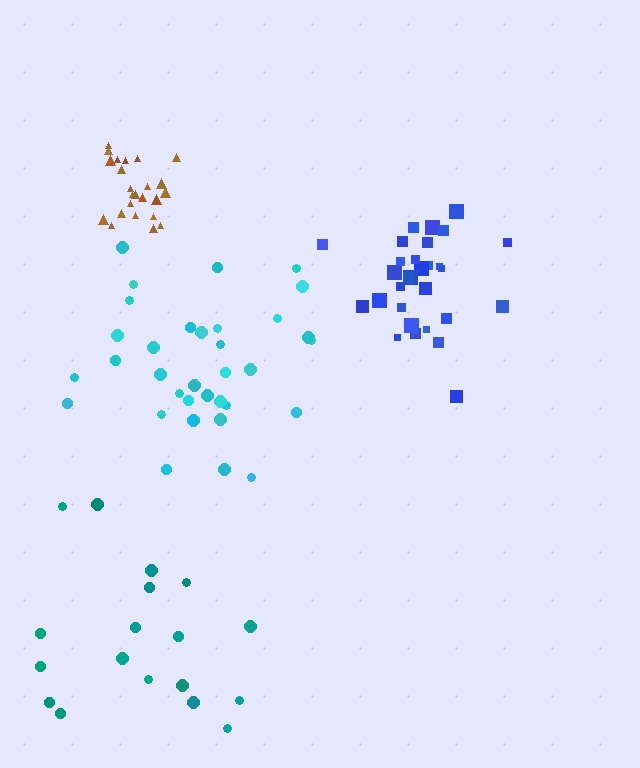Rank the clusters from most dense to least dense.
brown, blue, cyan, teal.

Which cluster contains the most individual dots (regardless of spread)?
Cyan (34).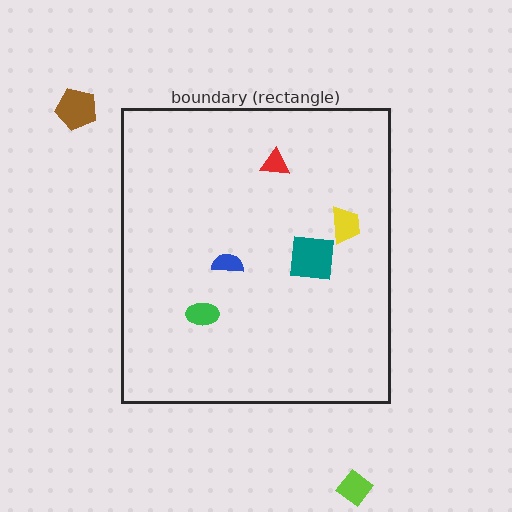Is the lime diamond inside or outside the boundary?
Outside.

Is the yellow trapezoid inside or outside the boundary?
Inside.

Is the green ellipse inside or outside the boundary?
Inside.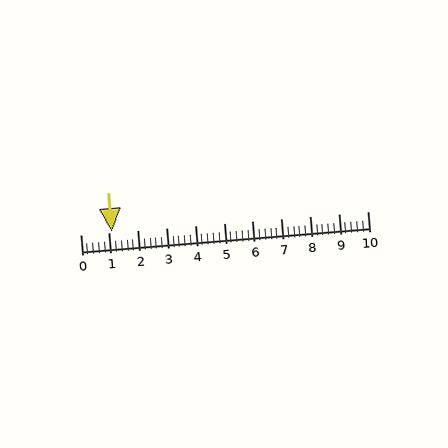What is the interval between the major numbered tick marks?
The major tick marks are spaced 1 units apart.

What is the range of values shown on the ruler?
The ruler shows values from 0 to 10.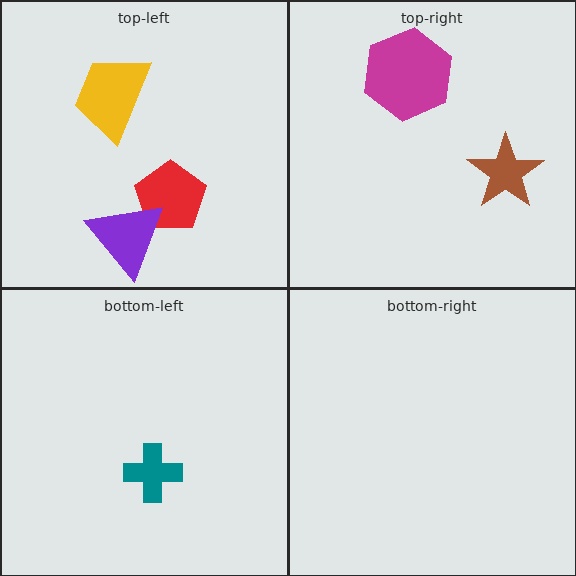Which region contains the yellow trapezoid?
The top-left region.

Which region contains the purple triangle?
The top-left region.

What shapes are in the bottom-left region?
The teal cross.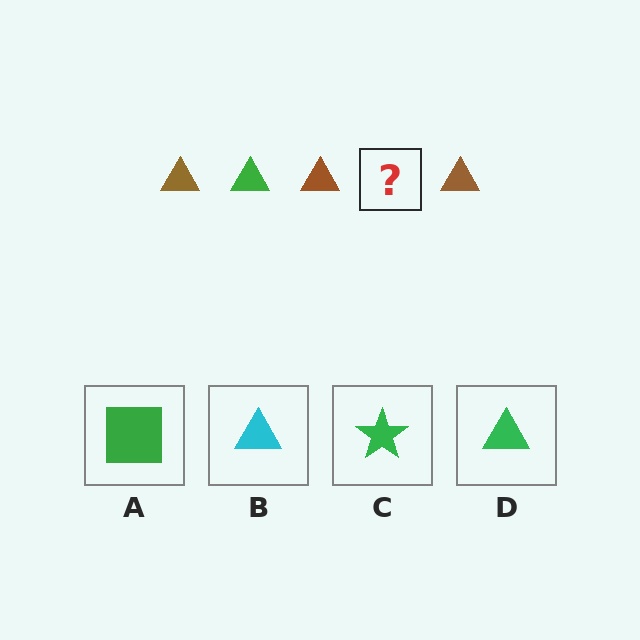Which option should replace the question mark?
Option D.